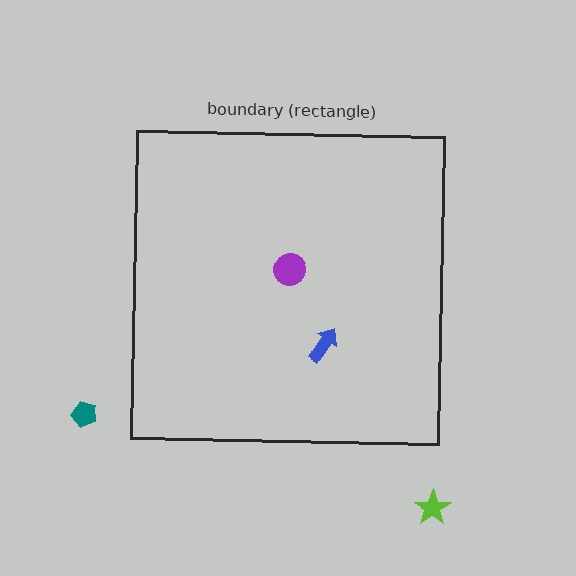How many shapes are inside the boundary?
3 inside, 2 outside.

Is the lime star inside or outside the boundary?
Outside.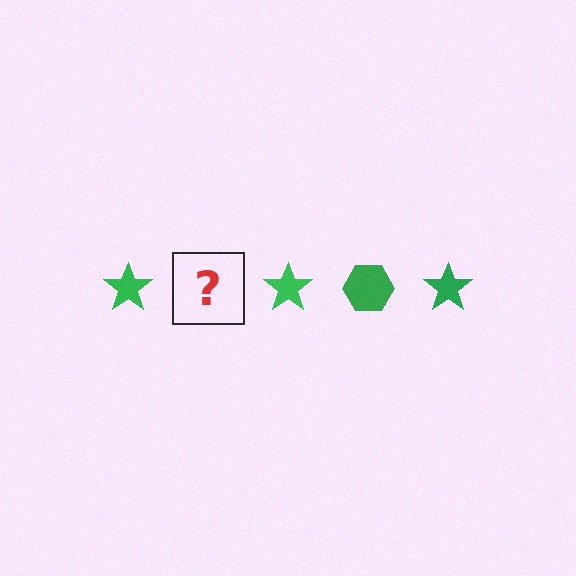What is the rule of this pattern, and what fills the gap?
The rule is that the pattern cycles through star, hexagon shapes in green. The gap should be filled with a green hexagon.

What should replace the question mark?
The question mark should be replaced with a green hexagon.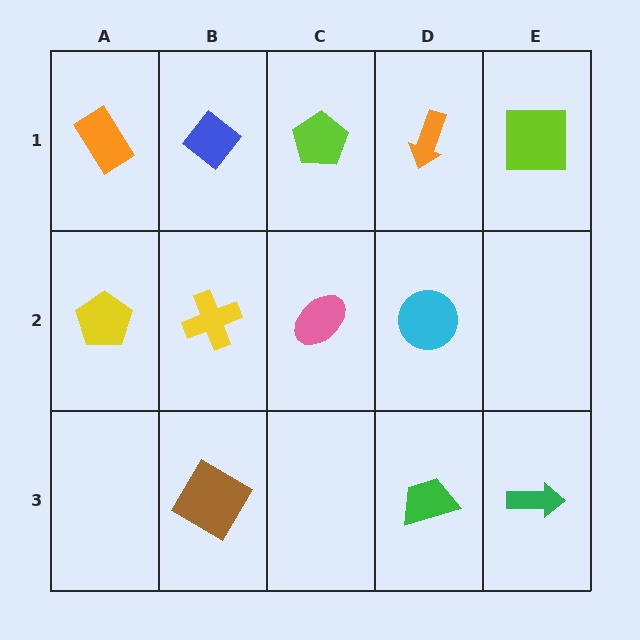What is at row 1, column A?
An orange rectangle.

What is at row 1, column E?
A lime square.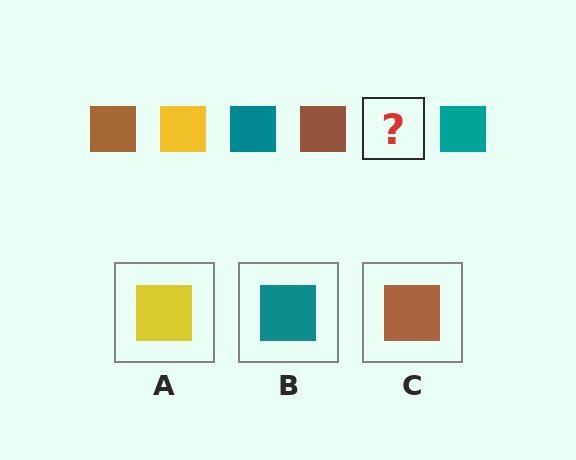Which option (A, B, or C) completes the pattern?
A.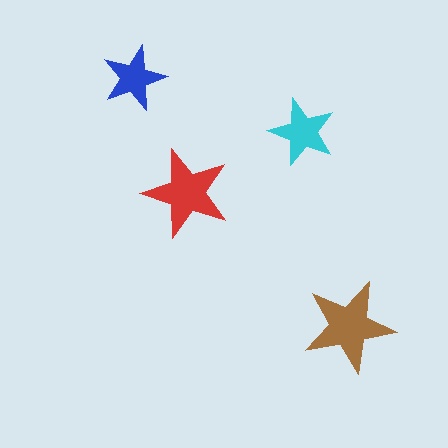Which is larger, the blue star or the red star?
The red one.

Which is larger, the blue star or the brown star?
The brown one.